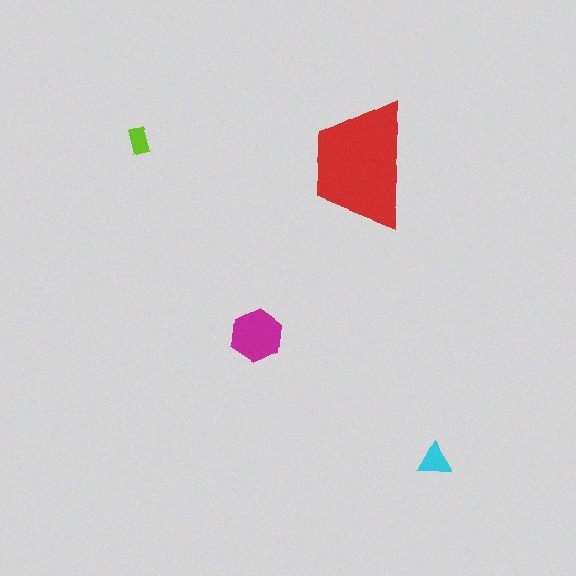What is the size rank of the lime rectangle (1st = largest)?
4th.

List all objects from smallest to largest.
The lime rectangle, the cyan triangle, the magenta hexagon, the red trapezoid.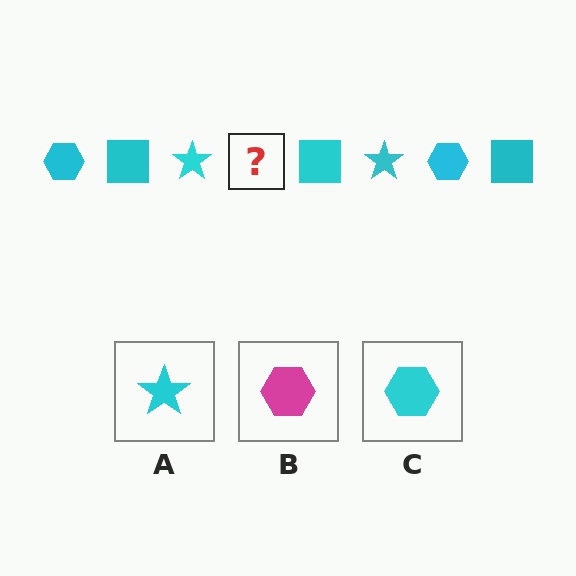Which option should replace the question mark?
Option C.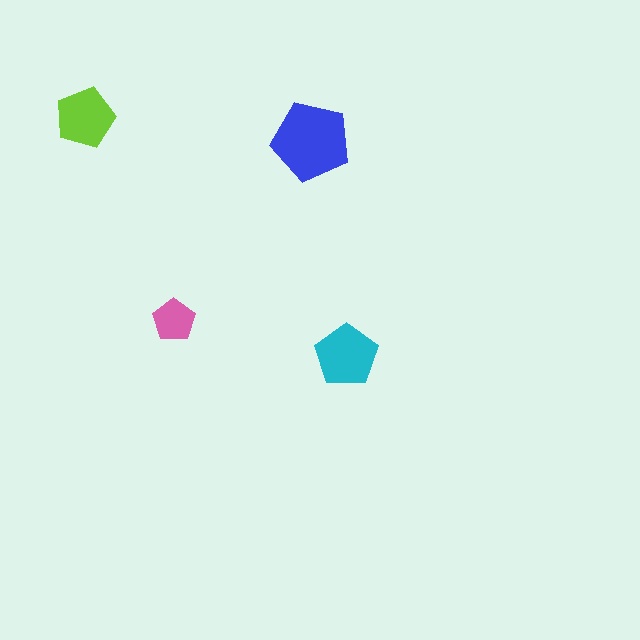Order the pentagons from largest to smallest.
the blue one, the cyan one, the lime one, the pink one.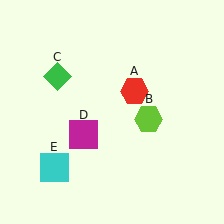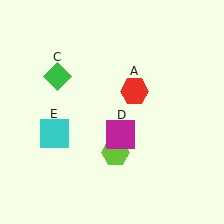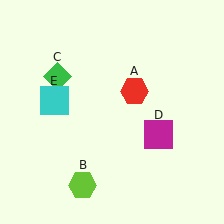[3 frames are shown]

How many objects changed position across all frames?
3 objects changed position: lime hexagon (object B), magenta square (object D), cyan square (object E).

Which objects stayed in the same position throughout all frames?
Red hexagon (object A) and green diamond (object C) remained stationary.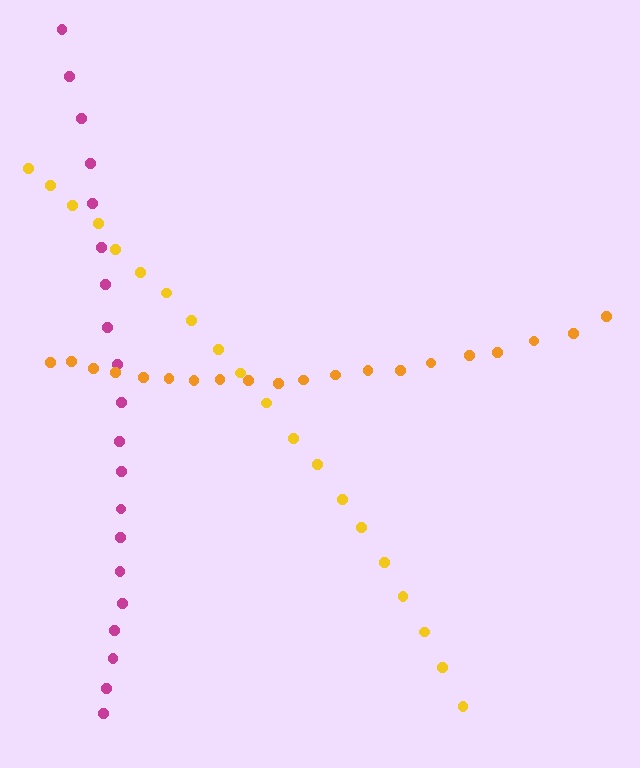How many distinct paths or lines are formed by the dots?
There are 3 distinct paths.